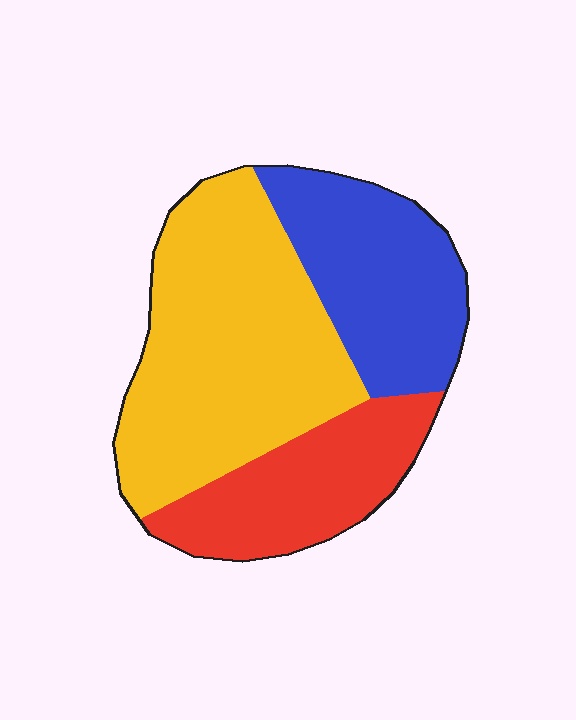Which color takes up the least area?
Red, at roughly 25%.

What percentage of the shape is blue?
Blue takes up about one quarter (1/4) of the shape.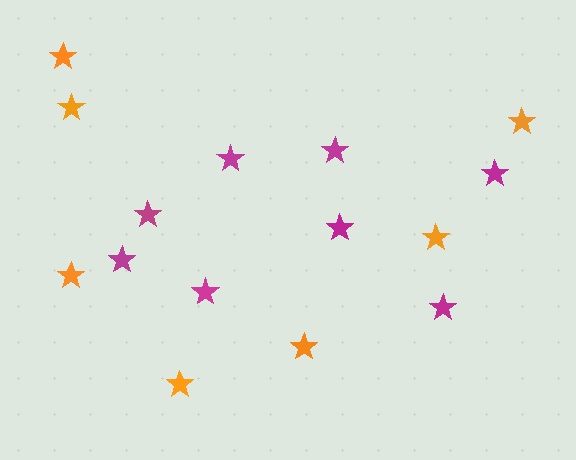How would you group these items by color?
There are 2 groups: one group of magenta stars (8) and one group of orange stars (7).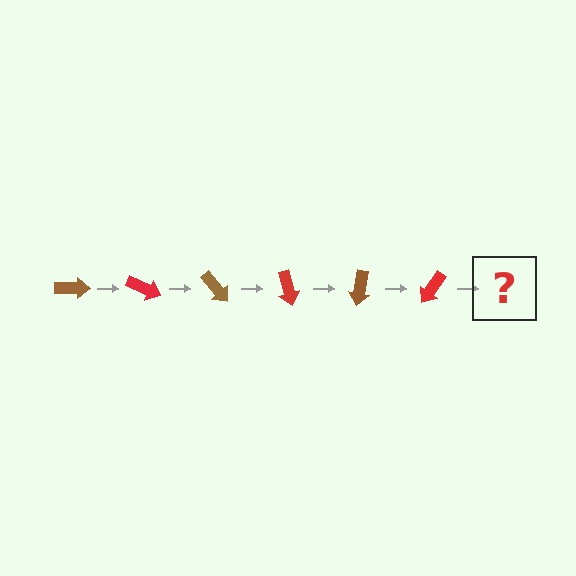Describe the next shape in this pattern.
It should be a brown arrow, rotated 150 degrees from the start.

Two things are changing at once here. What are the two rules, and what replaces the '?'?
The two rules are that it rotates 25 degrees each step and the color cycles through brown and red. The '?' should be a brown arrow, rotated 150 degrees from the start.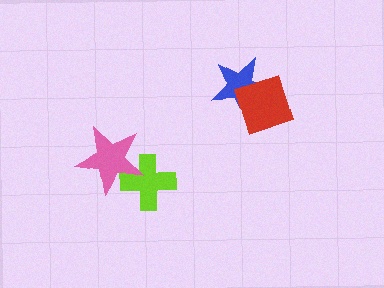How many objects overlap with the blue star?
1 object overlaps with the blue star.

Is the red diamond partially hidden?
No, no other shape covers it.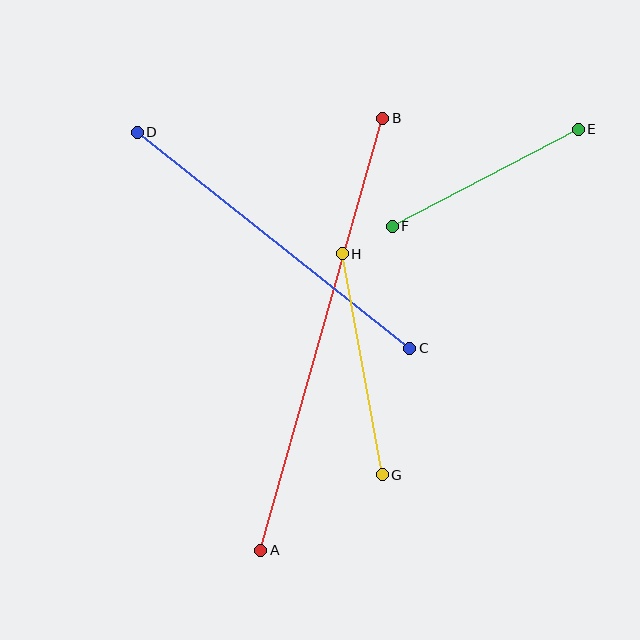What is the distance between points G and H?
The distance is approximately 224 pixels.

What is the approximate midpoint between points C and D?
The midpoint is at approximately (274, 240) pixels.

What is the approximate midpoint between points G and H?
The midpoint is at approximately (362, 364) pixels.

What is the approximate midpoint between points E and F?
The midpoint is at approximately (485, 178) pixels.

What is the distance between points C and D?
The distance is approximately 348 pixels.